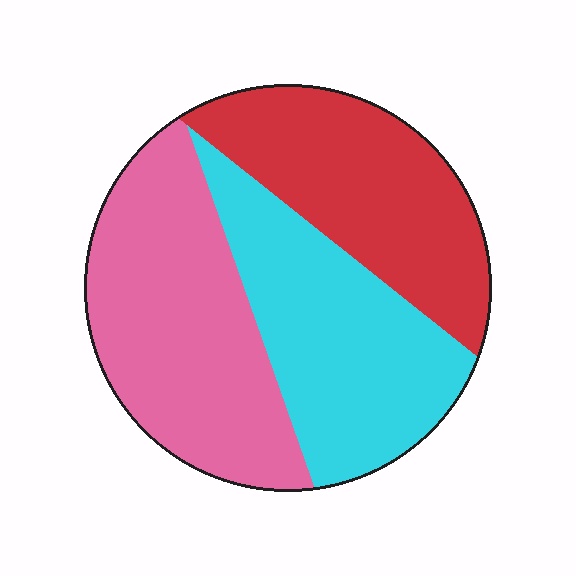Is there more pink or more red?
Pink.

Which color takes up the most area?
Pink, at roughly 35%.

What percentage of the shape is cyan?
Cyan takes up between a quarter and a half of the shape.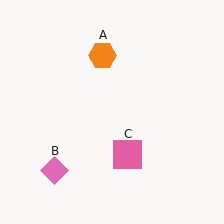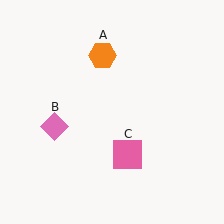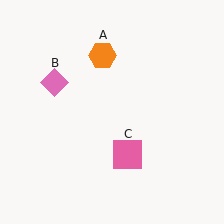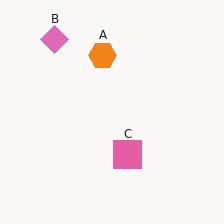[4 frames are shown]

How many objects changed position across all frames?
1 object changed position: pink diamond (object B).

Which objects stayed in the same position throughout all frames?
Orange hexagon (object A) and pink square (object C) remained stationary.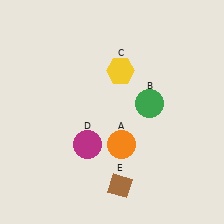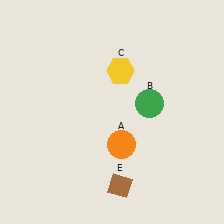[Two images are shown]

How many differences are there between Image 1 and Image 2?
There is 1 difference between the two images.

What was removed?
The magenta circle (D) was removed in Image 2.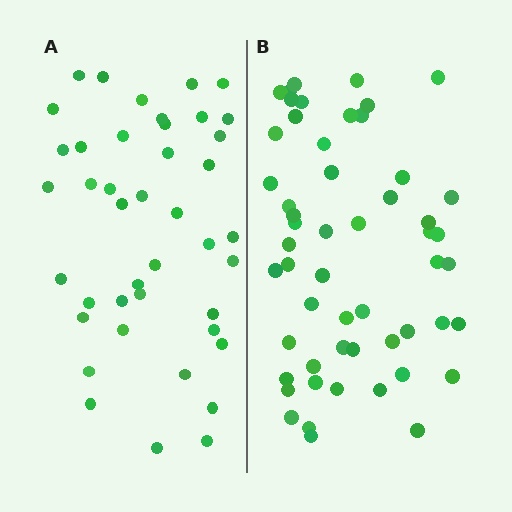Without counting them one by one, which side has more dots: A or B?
Region B (the right region) has more dots.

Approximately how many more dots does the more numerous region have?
Region B has roughly 12 or so more dots than region A.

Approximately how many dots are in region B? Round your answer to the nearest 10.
About 50 dots. (The exact count is 54, which rounds to 50.)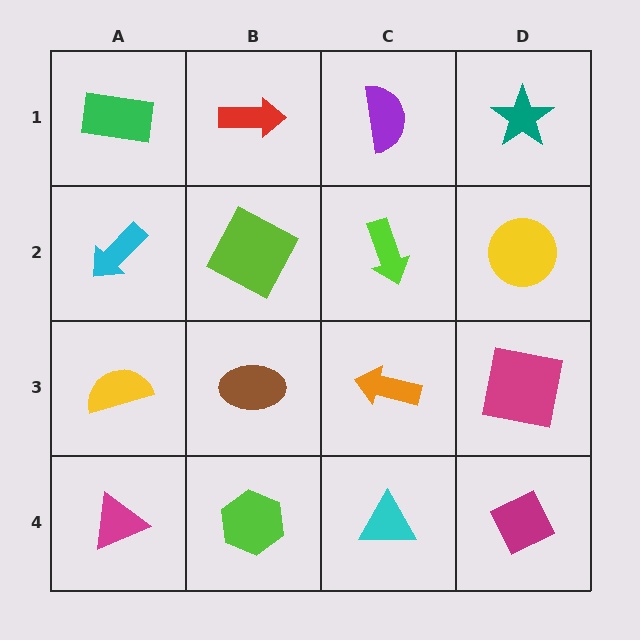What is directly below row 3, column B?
A lime hexagon.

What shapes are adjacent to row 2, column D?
A teal star (row 1, column D), a magenta square (row 3, column D), a lime arrow (row 2, column C).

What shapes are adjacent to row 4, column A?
A yellow semicircle (row 3, column A), a lime hexagon (row 4, column B).